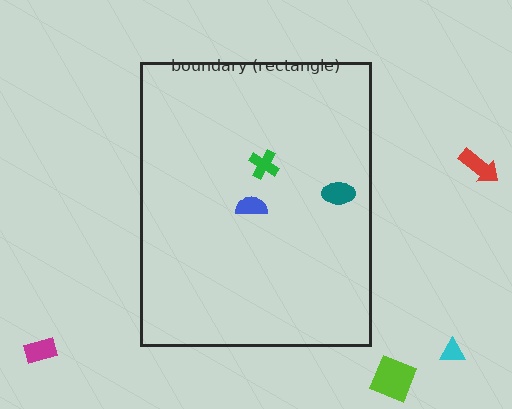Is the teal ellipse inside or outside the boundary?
Inside.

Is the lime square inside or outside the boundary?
Outside.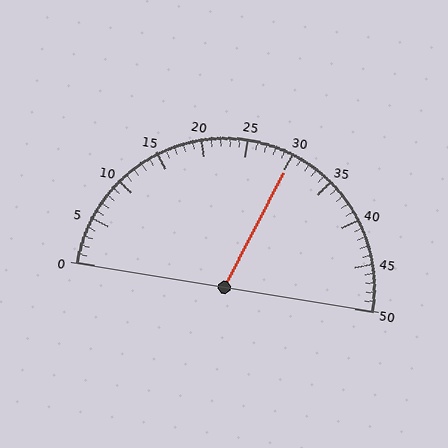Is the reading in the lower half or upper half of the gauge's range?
The reading is in the upper half of the range (0 to 50).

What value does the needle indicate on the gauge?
The needle indicates approximately 30.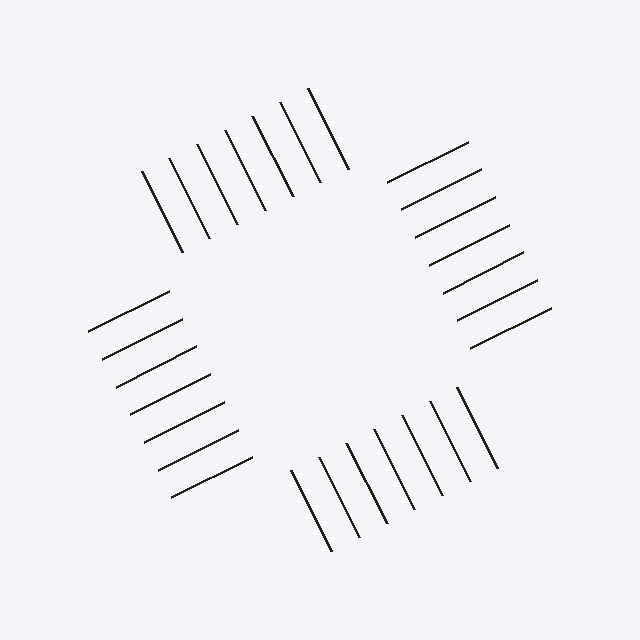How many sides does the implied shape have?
4 sides — the line-ends trace a square.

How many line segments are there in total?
28 — 7 along each of the 4 edges.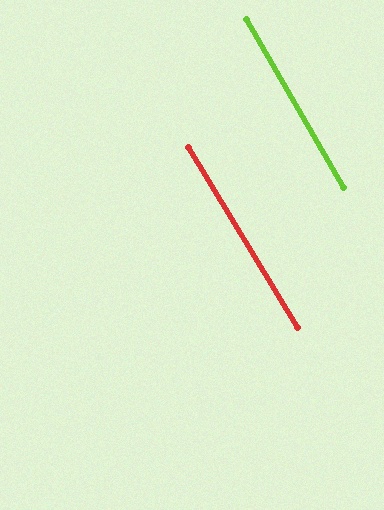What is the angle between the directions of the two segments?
Approximately 1 degree.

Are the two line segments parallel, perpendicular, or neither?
Parallel — their directions differ by only 1.1°.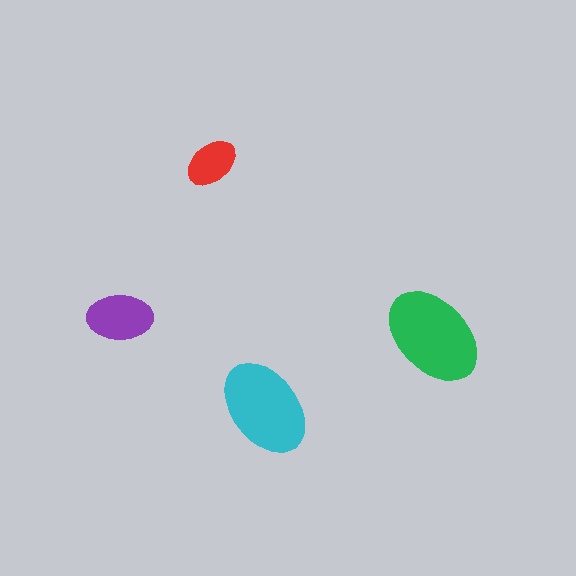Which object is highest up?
The red ellipse is topmost.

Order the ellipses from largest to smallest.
the green one, the cyan one, the purple one, the red one.